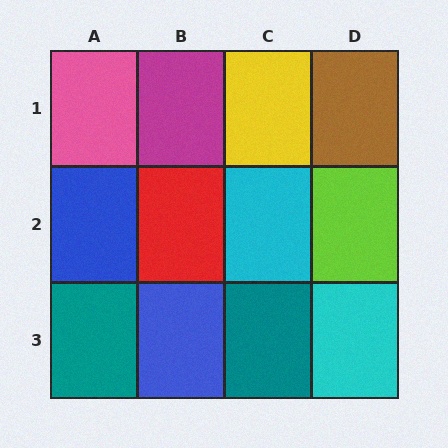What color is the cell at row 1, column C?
Yellow.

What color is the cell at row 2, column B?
Red.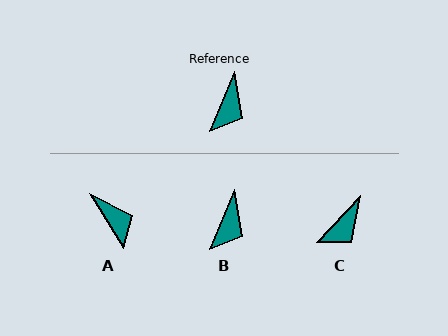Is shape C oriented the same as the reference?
No, it is off by about 21 degrees.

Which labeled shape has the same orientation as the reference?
B.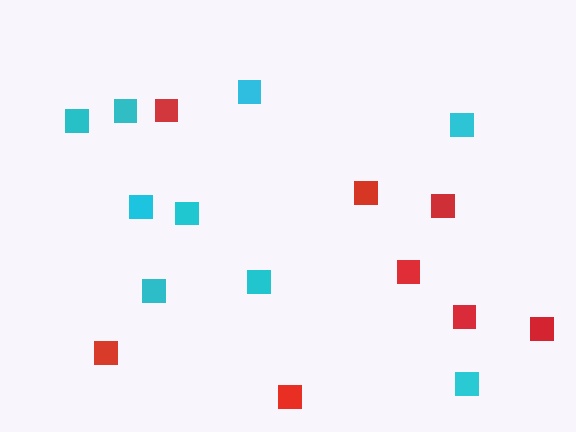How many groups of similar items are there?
There are 2 groups: one group of cyan squares (9) and one group of red squares (8).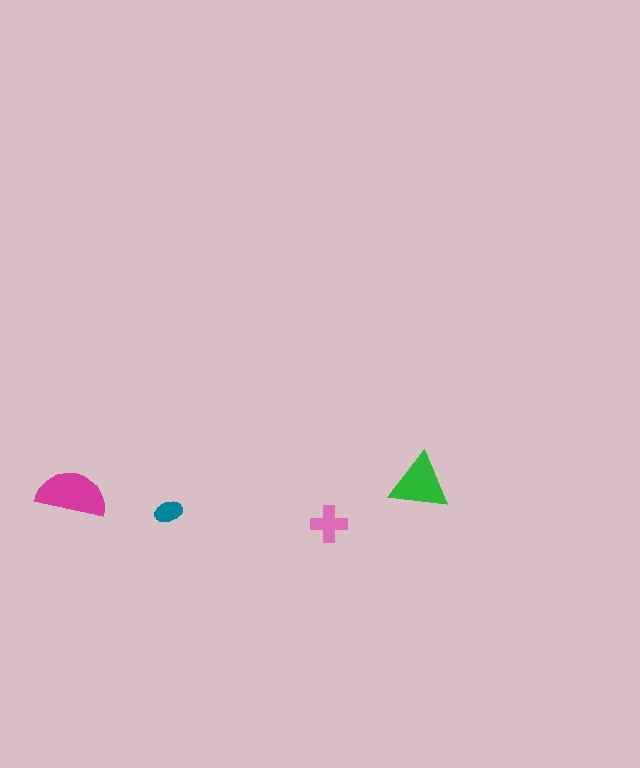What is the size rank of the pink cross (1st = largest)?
3rd.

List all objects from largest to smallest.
The magenta semicircle, the green triangle, the pink cross, the teal ellipse.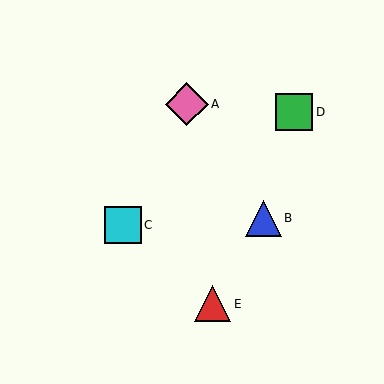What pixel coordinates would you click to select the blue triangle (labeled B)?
Click at (263, 218) to select the blue triangle B.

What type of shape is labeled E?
Shape E is a red triangle.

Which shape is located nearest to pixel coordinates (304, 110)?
The green square (labeled D) at (294, 112) is nearest to that location.